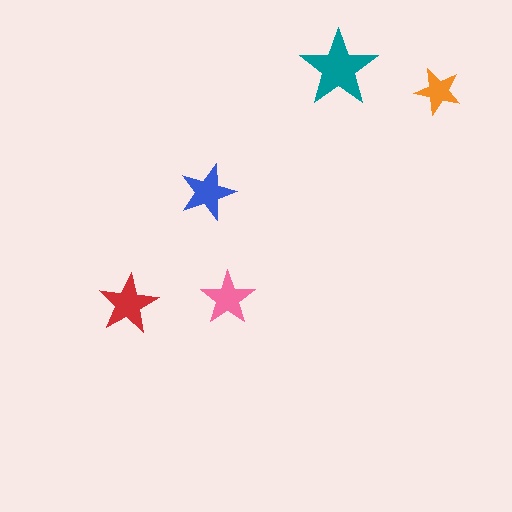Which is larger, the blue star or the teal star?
The teal one.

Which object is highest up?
The teal star is topmost.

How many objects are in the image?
There are 5 objects in the image.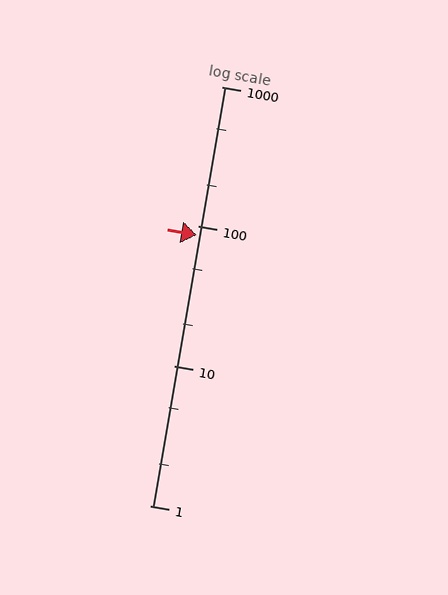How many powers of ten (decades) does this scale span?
The scale spans 3 decades, from 1 to 1000.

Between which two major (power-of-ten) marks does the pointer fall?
The pointer is between 10 and 100.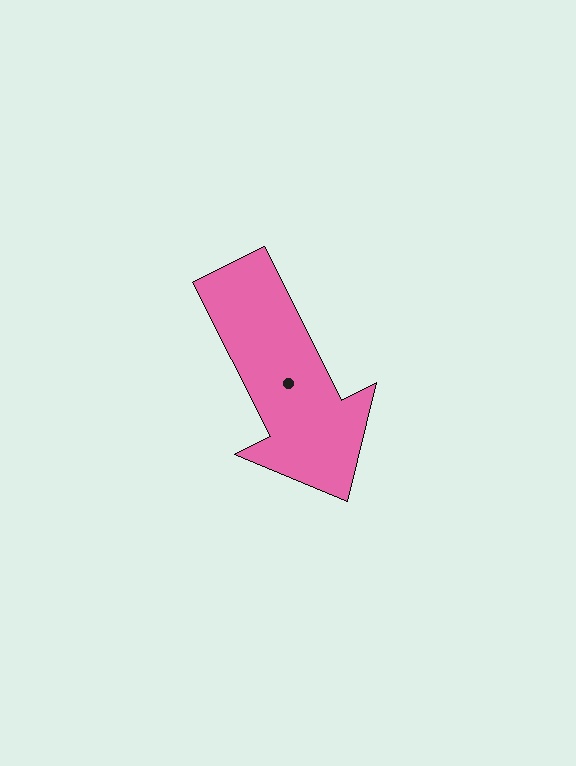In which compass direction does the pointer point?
Southeast.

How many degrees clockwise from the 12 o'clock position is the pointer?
Approximately 153 degrees.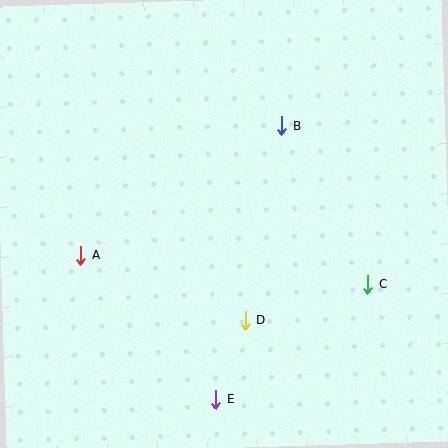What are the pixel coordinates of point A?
Point A is at (81, 255).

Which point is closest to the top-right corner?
Point B is closest to the top-right corner.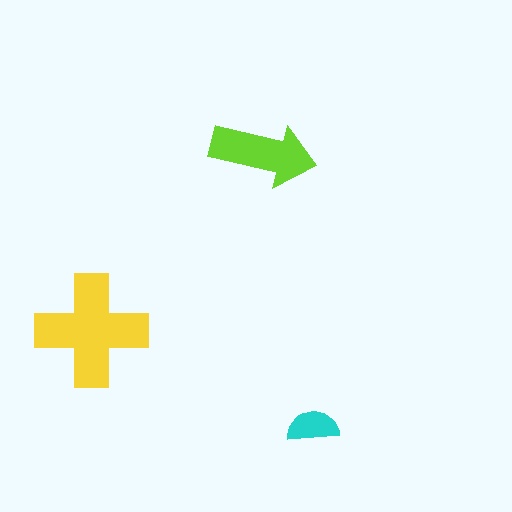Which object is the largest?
The yellow cross.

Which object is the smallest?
The cyan semicircle.